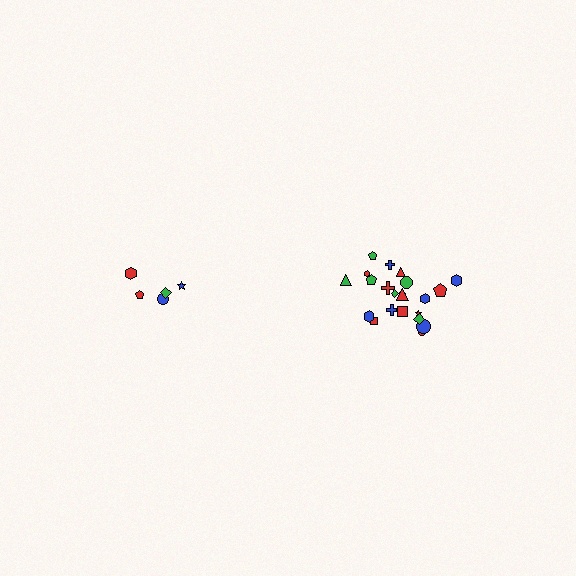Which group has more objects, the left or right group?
The right group.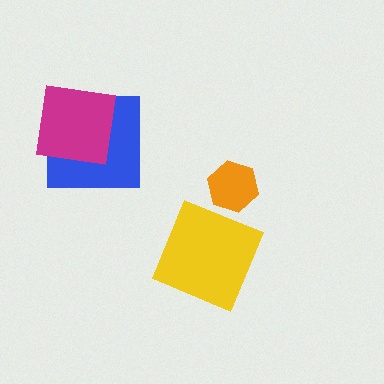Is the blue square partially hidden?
Yes, it is partially covered by another shape.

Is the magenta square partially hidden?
No, no other shape covers it.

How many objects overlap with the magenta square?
1 object overlaps with the magenta square.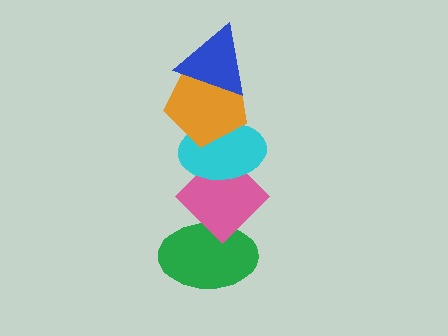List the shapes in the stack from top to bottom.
From top to bottom: the blue triangle, the orange pentagon, the cyan ellipse, the pink diamond, the green ellipse.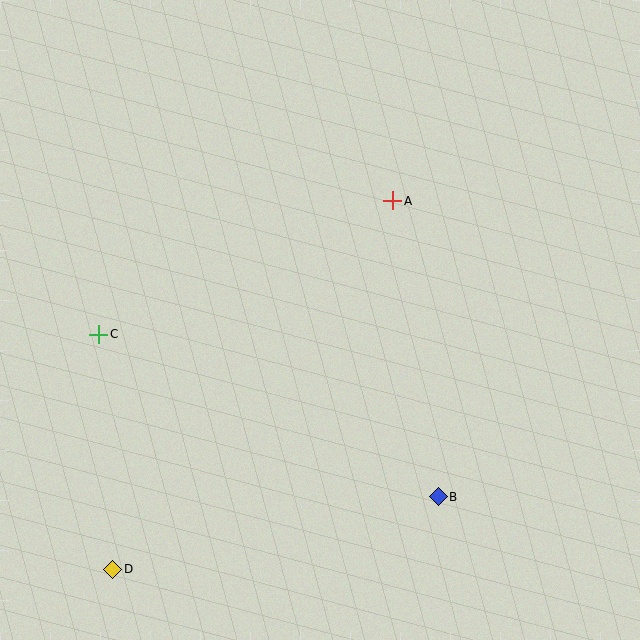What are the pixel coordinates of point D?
Point D is at (113, 569).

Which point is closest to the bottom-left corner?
Point D is closest to the bottom-left corner.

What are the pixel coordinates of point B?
Point B is at (438, 497).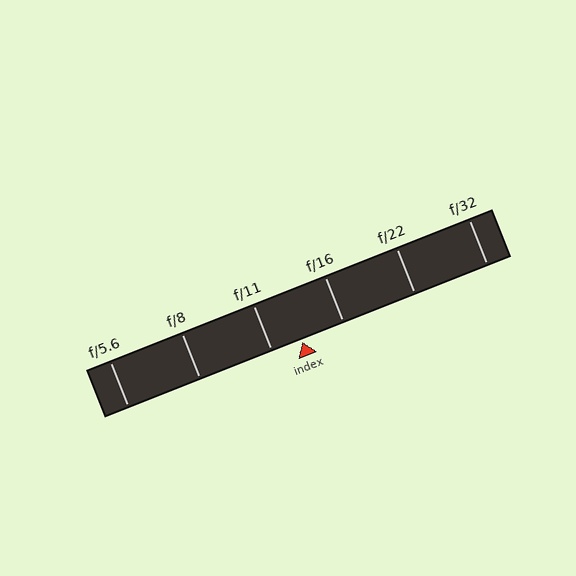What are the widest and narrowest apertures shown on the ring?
The widest aperture shown is f/5.6 and the narrowest is f/32.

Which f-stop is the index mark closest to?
The index mark is closest to f/11.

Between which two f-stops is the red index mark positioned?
The index mark is between f/11 and f/16.